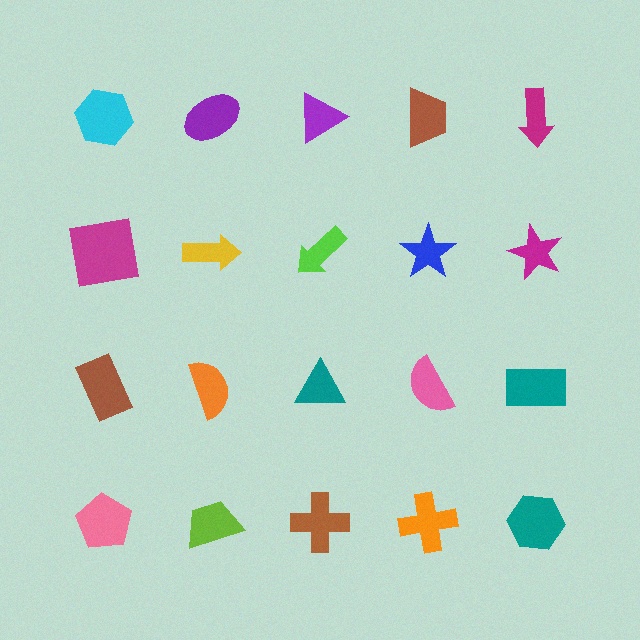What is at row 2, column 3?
A lime arrow.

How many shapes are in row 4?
5 shapes.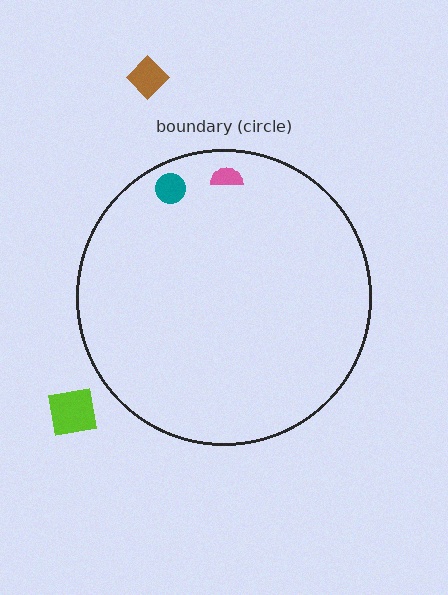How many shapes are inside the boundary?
2 inside, 2 outside.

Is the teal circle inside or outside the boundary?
Inside.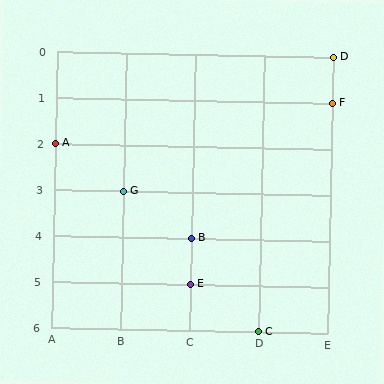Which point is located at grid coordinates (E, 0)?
Point D is at (E, 0).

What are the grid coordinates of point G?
Point G is at grid coordinates (B, 3).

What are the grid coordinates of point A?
Point A is at grid coordinates (A, 2).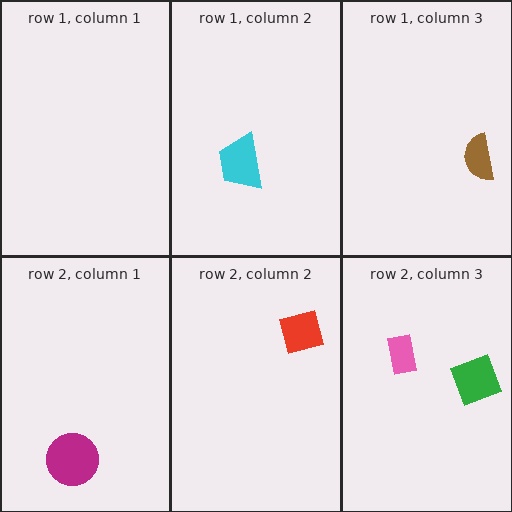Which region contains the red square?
The row 2, column 2 region.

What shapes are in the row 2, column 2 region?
The red square.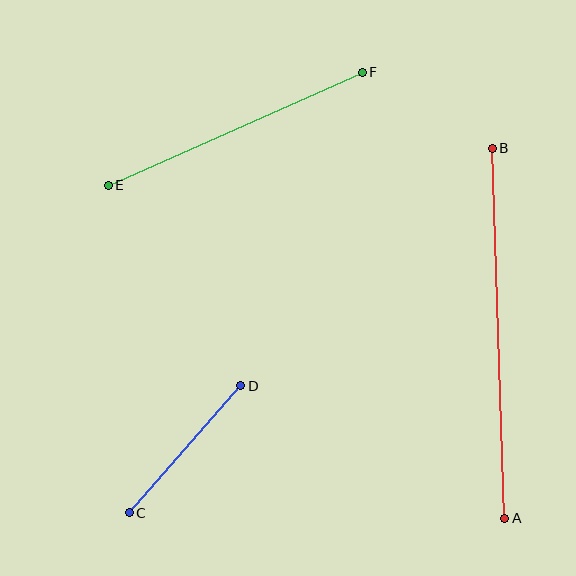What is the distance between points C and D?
The distance is approximately 169 pixels.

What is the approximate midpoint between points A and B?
The midpoint is at approximately (498, 333) pixels.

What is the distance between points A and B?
The distance is approximately 370 pixels.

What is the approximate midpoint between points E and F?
The midpoint is at approximately (235, 129) pixels.